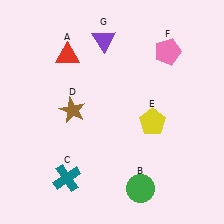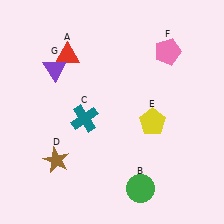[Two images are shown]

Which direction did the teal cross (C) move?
The teal cross (C) moved up.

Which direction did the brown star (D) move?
The brown star (D) moved down.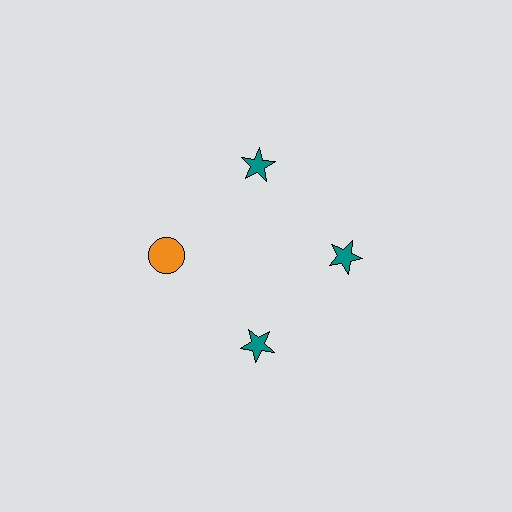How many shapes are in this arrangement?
There are 4 shapes arranged in a ring pattern.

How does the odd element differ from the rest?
It differs in both color (orange instead of teal) and shape (circle instead of star).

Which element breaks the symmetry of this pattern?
The orange circle at roughly the 9 o'clock position breaks the symmetry. All other shapes are teal stars.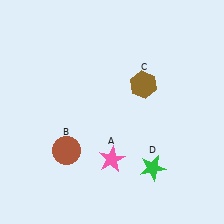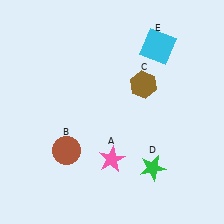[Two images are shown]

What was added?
A cyan square (E) was added in Image 2.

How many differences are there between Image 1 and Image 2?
There is 1 difference between the two images.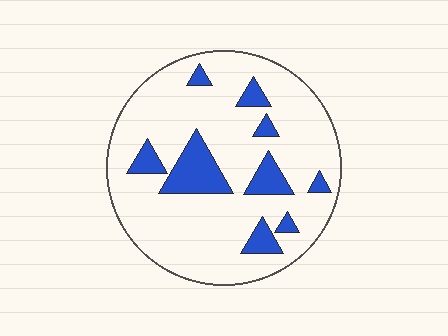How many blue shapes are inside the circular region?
9.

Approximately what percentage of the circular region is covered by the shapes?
Approximately 15%.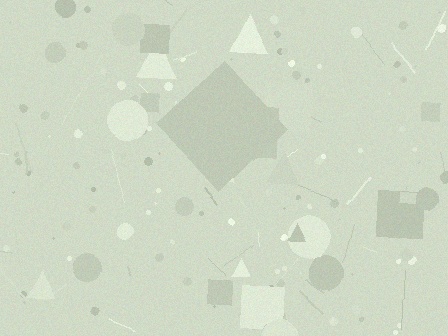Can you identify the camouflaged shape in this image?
The camouflaged shape is a diamond.